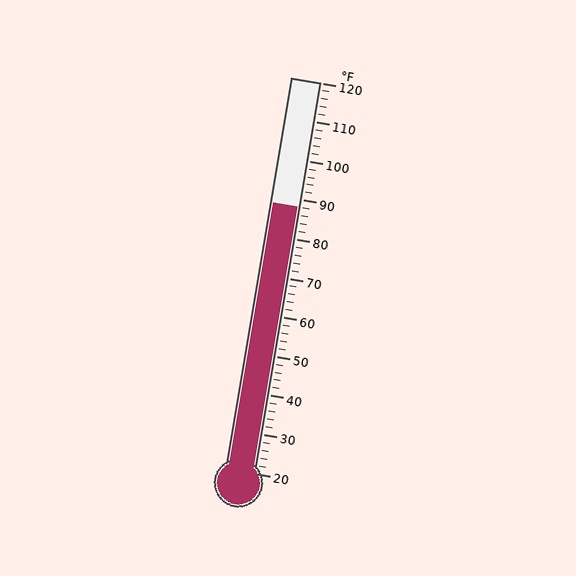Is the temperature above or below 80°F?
The temperature is above 80°F.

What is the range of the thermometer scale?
The thermometer scale ranges from 20°F to 120°F.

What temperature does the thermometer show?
The thermometer shows approximately 88°F.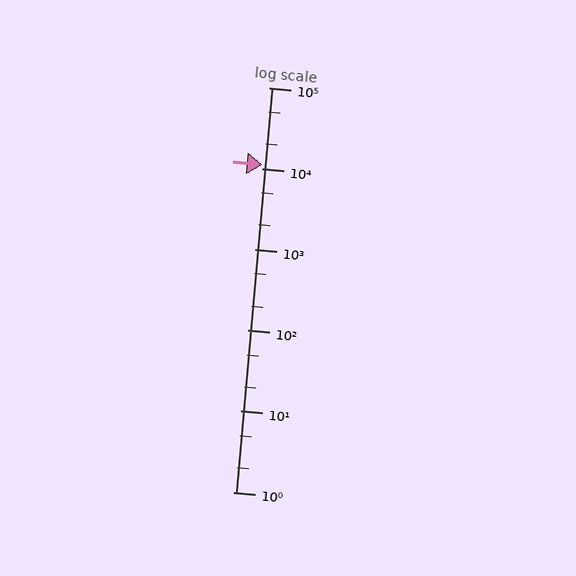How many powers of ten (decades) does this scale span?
The scale spans 5 decades, from 1 to 100000.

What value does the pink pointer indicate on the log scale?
The pointer indicates approximately 11000.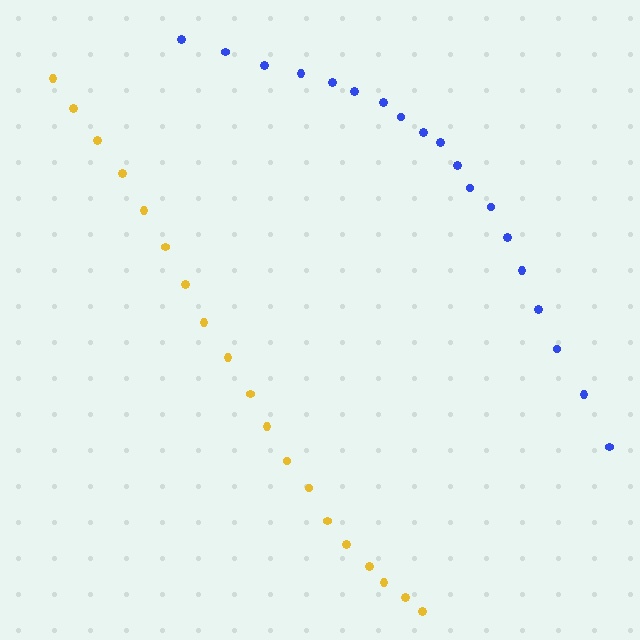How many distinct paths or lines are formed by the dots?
There are 2 distinct paths.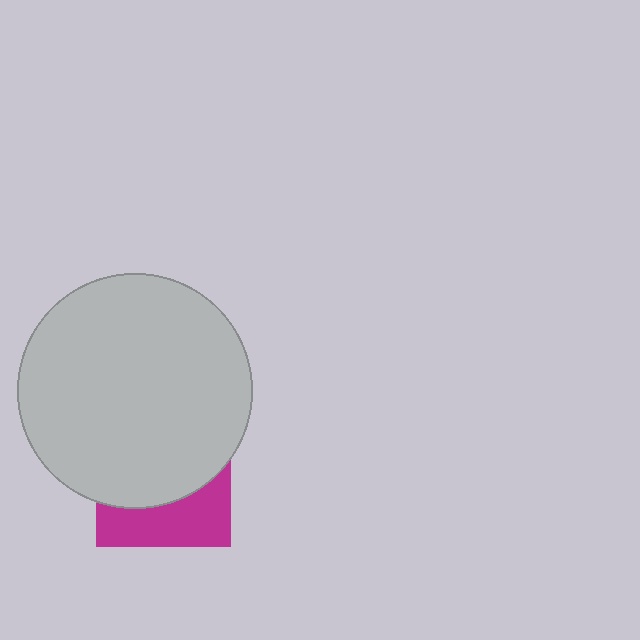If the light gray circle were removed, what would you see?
You would see the complete magenta square.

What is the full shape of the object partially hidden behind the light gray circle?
The partially hidden object is a magenta square.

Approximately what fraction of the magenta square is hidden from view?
Roughly 63% of the magenta square is hidden behind the light gray circle.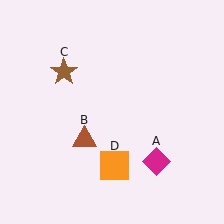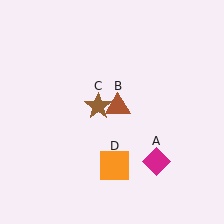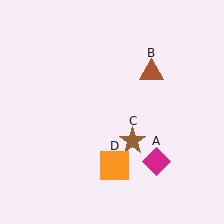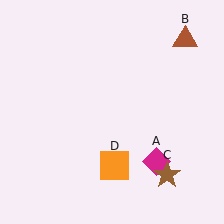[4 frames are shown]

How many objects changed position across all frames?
2 objects changed position: brown triangle (object B), brown star (object C).